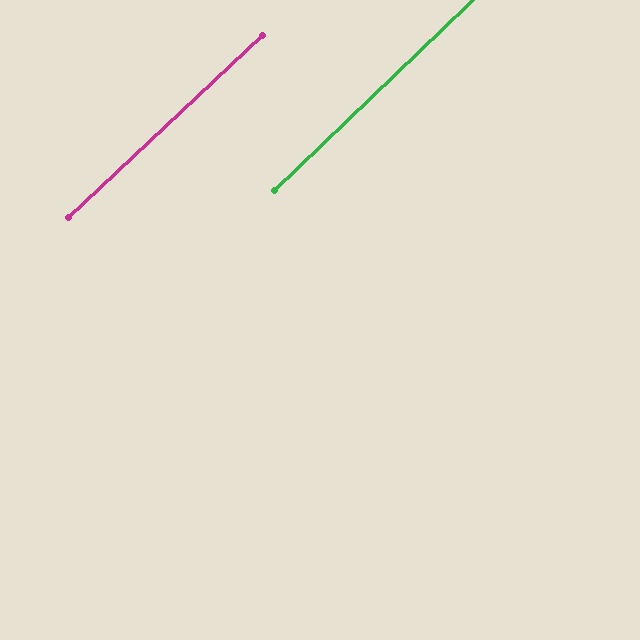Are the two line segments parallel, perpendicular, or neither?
Parallel — their directions differ by only 0.6°.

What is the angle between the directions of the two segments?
Approximately 1 degree.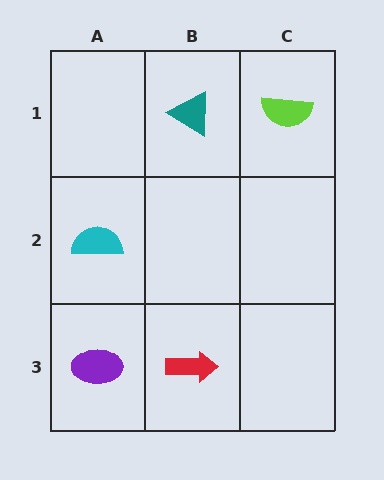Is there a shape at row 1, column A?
No, that cell is empty.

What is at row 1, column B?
A teal triangle.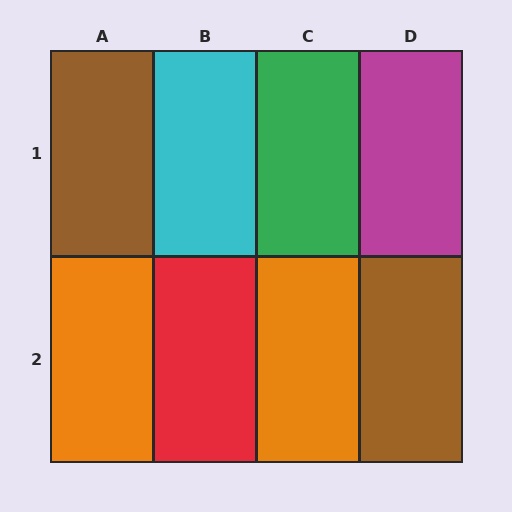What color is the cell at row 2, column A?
Orange.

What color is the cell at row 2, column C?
Orange.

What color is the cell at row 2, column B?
Red.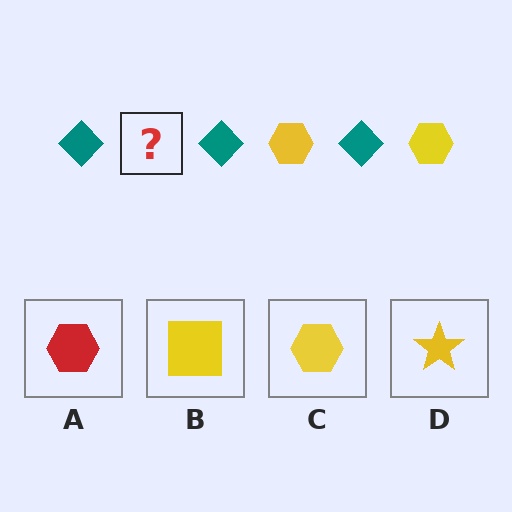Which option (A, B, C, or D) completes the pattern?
C.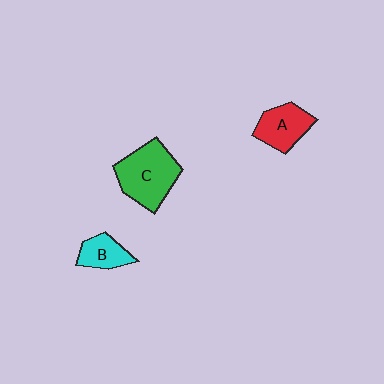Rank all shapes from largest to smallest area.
From largest to smallest: C (green), A (red), B (cyan).